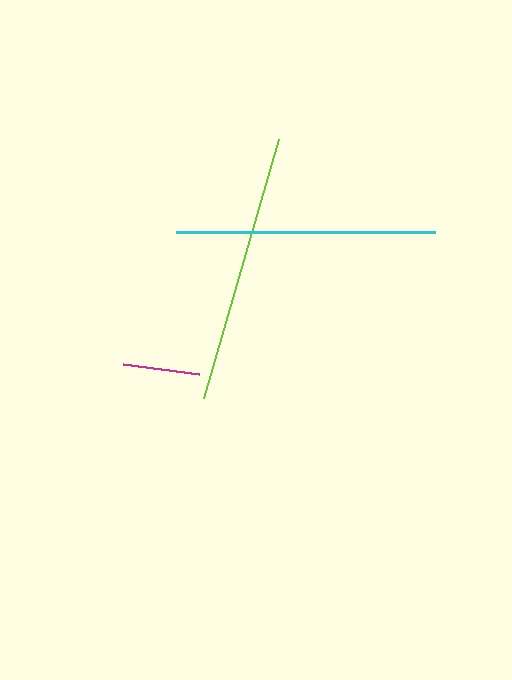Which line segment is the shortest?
The magenta line is the shortest at approximately 77 pixels.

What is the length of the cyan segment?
The cyan segment is approximately 258 pixels long.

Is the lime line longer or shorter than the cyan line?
The lime line is longer than the cyan line.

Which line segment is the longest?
The lime line is the longest at approximately 270 pixels.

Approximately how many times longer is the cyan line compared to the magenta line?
The cyan line is approximately 3.4 times the length of the magenta line.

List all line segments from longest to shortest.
From longest to shortest: lime, cyan, magenta.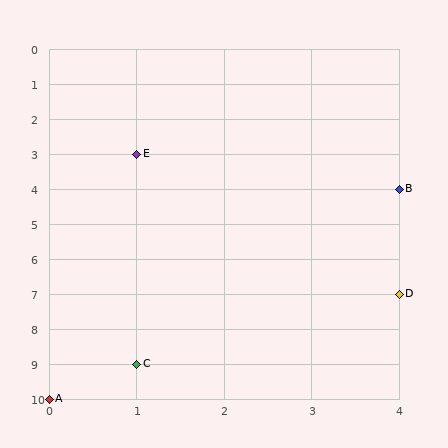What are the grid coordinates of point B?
Point B is at grid coordinates (4, 4).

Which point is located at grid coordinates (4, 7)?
Point D is at (4, 7).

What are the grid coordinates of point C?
Point C is at grid coordinates (1, 9).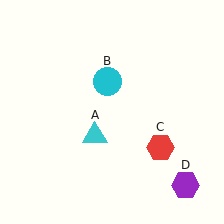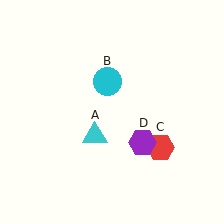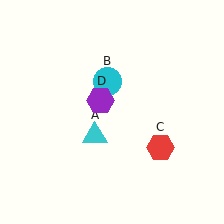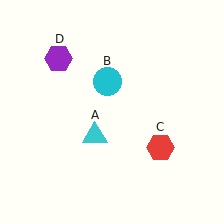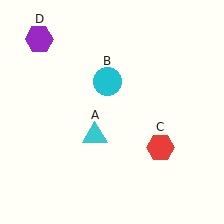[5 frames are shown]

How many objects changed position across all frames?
1 object changed position: purple hexagon (object D).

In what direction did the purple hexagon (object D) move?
The purple hexagon (object D) moved up and to the left.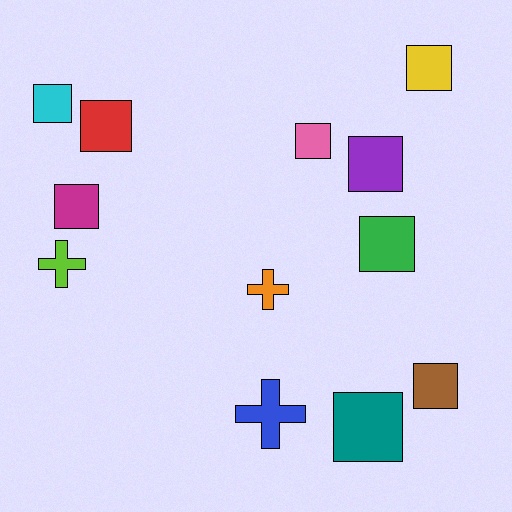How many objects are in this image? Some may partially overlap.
There are 12 objects.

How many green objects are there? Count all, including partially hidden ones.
There is 1 green object.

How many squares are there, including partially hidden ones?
There are 9 squares.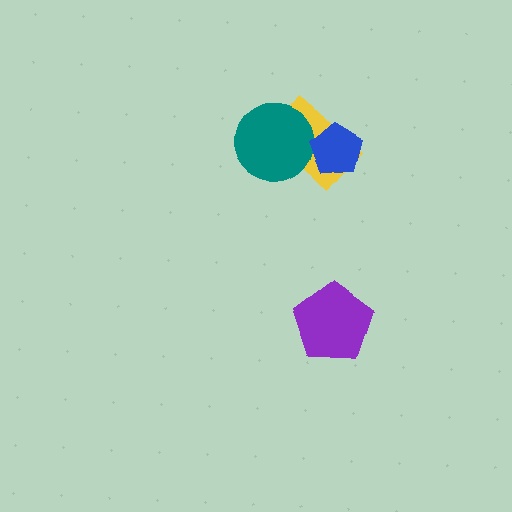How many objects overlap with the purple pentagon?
0 objects overlap with the purple pentagon.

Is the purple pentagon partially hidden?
No, no other shape covers it.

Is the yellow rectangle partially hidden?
Yes, it is partially covered by another shape.